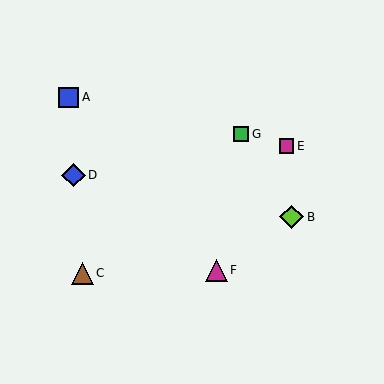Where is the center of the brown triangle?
The center of the brown triangle is at (82, 273).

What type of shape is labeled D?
Shape D is a blue diamond.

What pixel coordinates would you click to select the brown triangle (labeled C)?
Click at (82, 273) to select the brown triangle C.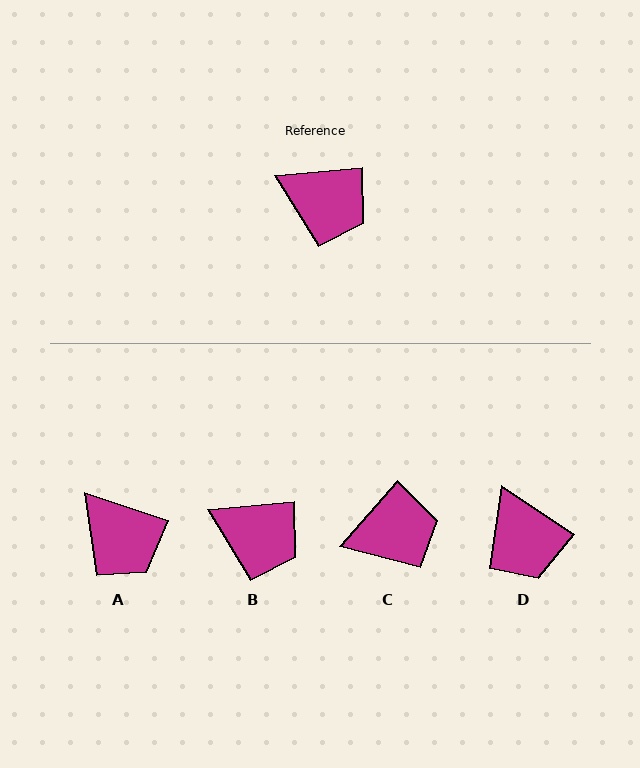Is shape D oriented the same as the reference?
No, it is off by about 40 degrees.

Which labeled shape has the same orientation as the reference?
B.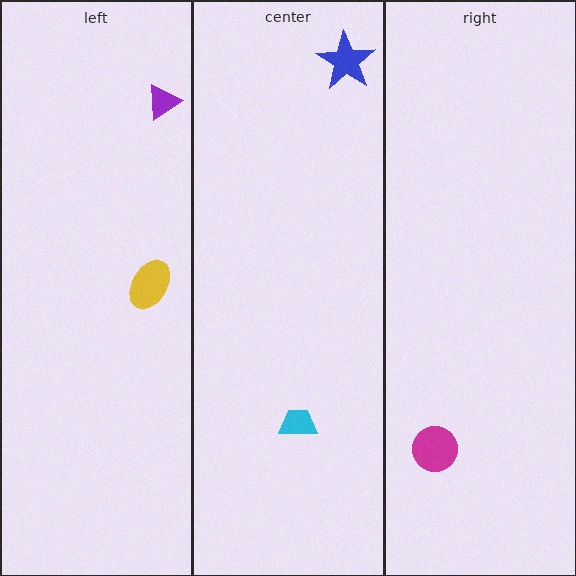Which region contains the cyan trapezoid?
The center region.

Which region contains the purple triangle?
The left region.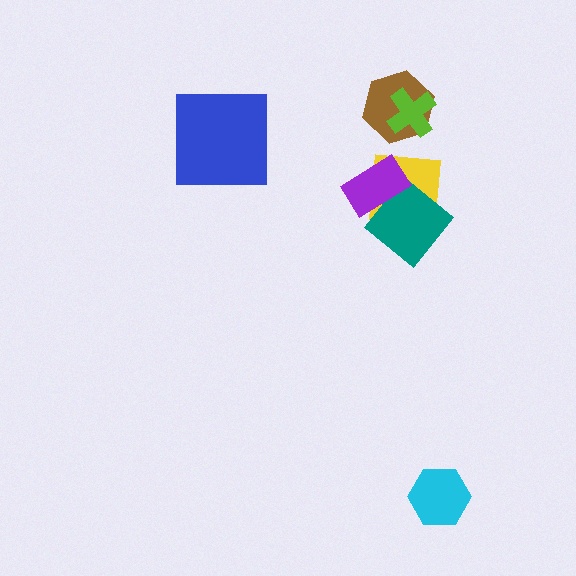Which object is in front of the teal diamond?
The purple rectangle is in front of the teal diamond.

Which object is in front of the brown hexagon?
The lime cross is in front of the brown hexagon.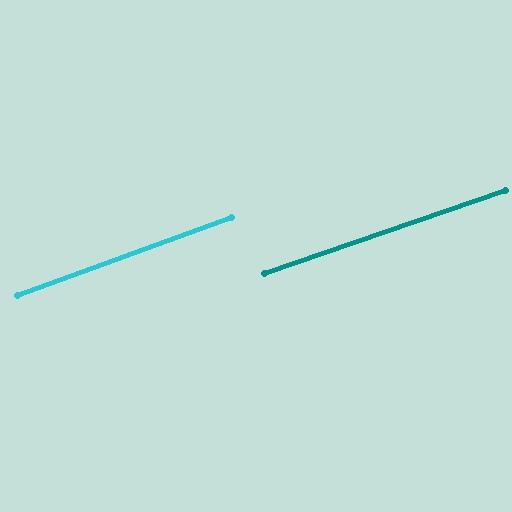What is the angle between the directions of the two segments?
Approximately 1 degree.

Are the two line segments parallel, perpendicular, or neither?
Parallel — their directions differ by only 1.0°.